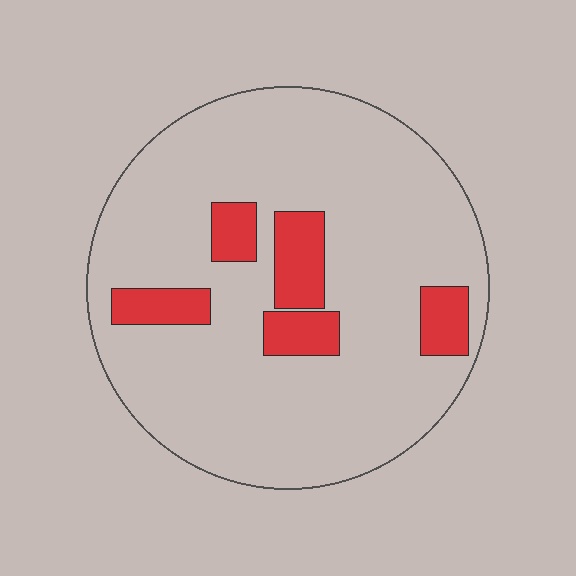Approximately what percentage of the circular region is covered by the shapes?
Approximately 15%.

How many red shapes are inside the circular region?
5.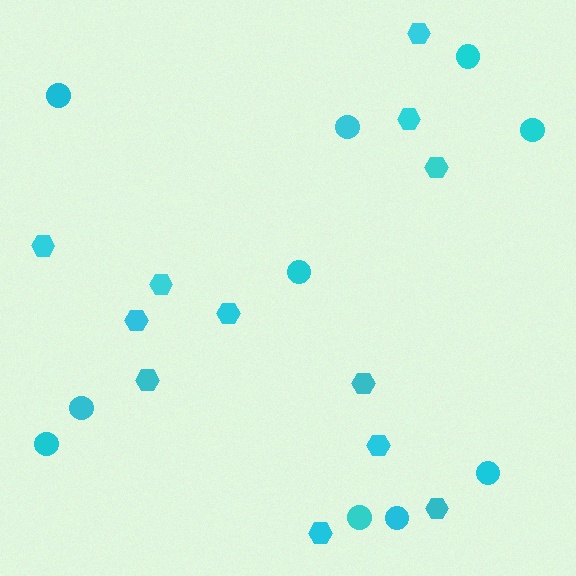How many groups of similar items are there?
There are 2 groups: one group of circles (10) and one group of hexagons (12).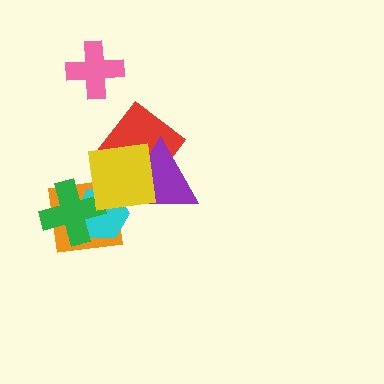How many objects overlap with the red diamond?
2 objects overlap with the red diamond.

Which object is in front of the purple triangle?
The yellow square is in front of the purple triangle.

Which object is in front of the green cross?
The yellow square is in front of the green cross.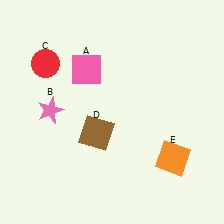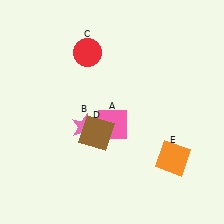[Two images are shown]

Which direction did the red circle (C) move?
The red circle (C) moved right.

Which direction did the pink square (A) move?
The pink square (A) moved down.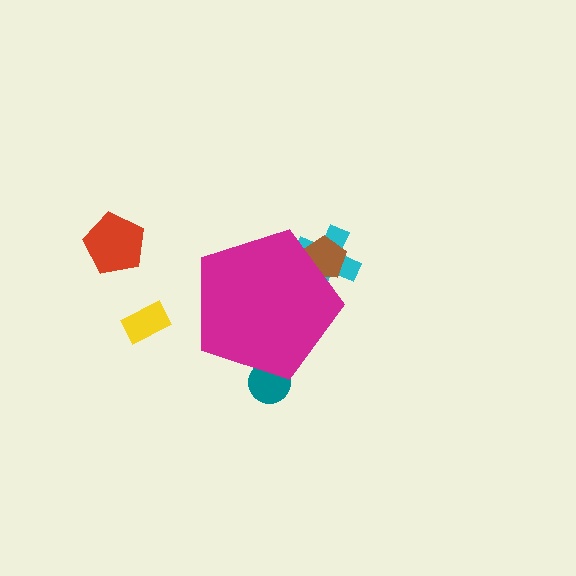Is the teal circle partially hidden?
Yes, the teal circle is partially hidden behind the magenta pentagon.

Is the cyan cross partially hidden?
Yes, the cyan cross is partially hidden behind the magenta pentagon.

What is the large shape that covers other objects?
A magenta pentagon.